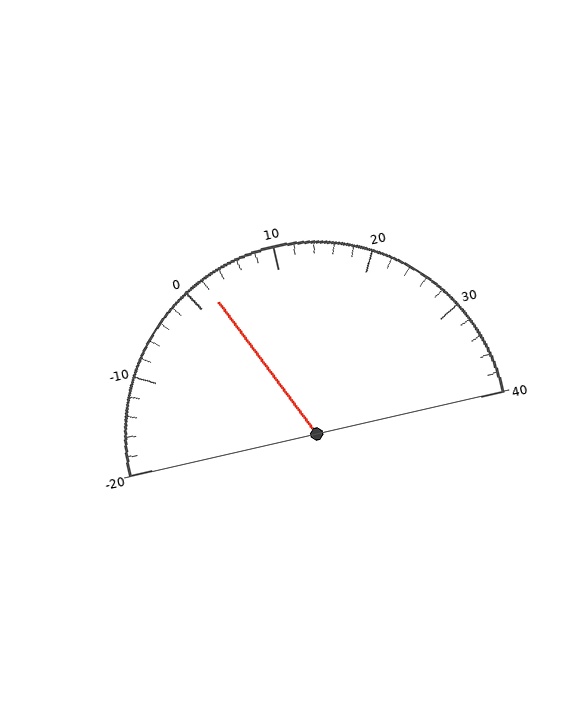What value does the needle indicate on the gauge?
The needle indicates approximately 2.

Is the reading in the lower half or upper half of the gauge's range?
The reading is in the lower half of the range (-20 to 40).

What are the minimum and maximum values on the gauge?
The gauge ranges from -20 to 40.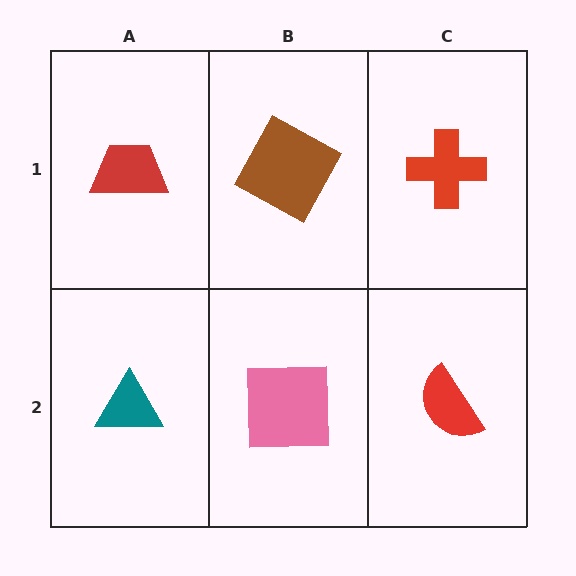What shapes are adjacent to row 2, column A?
A red trapezoid (row 1, column A), a pink square (row 2, column B).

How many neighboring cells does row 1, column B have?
3.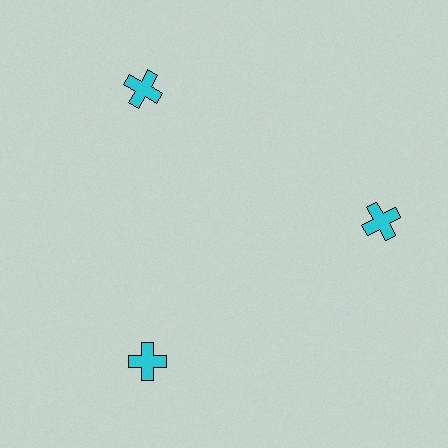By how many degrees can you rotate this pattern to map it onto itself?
The pattern maps onto itself every 120 degrees of rotation.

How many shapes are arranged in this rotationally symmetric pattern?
There are 3 shapes, arranged in 3 groups of 1.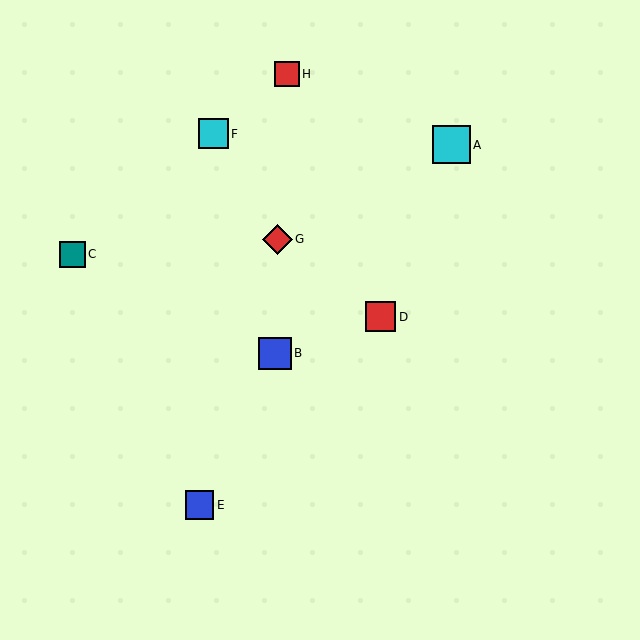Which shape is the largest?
The cyan square (labeled A) is the largest.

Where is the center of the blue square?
The center of the blue square is at (275, 353).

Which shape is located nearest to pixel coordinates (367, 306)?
The red square (labeled D) at (381, 317) is nearest to that location.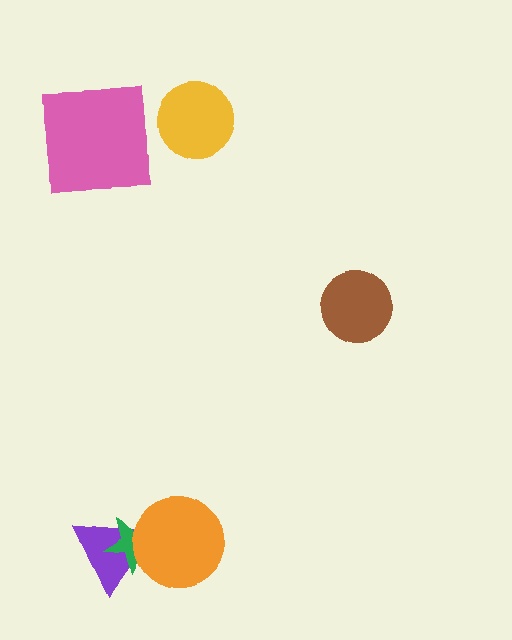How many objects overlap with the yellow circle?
0 objects overlap with the yellow circle.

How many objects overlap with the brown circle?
0 objects overlap with the brown circle.